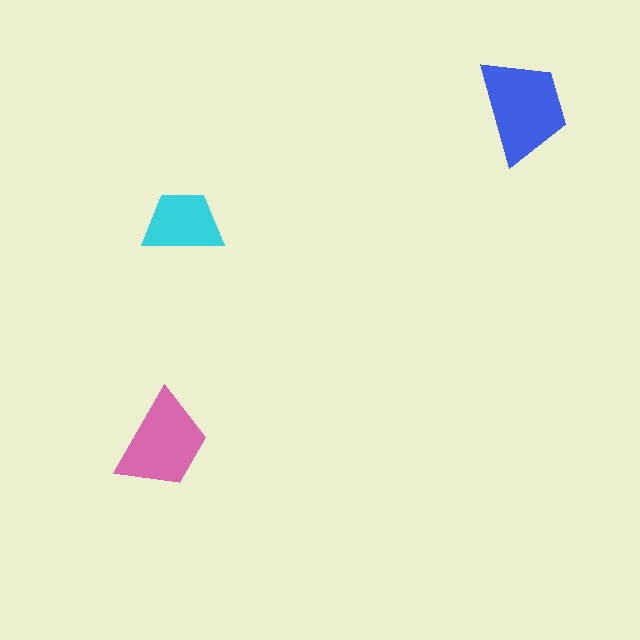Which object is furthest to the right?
The blue trapezoid is rightmost.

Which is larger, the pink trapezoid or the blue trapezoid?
The blue one.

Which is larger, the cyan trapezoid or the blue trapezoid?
The blue one.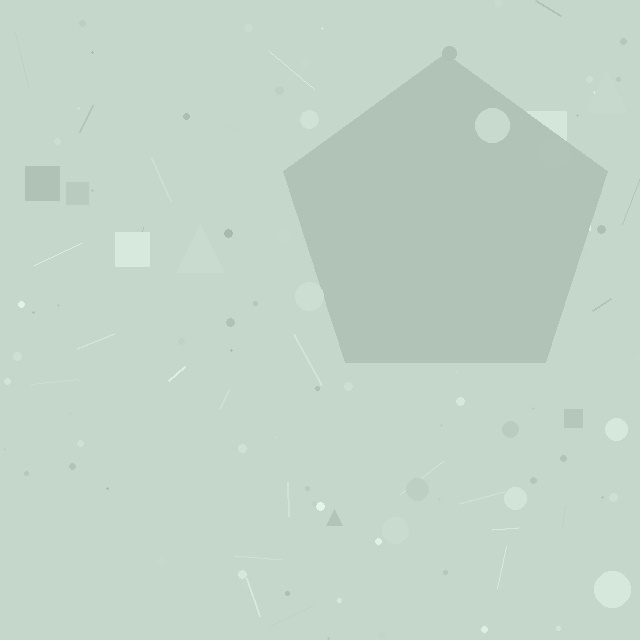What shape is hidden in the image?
A pentagon is hidden in the image.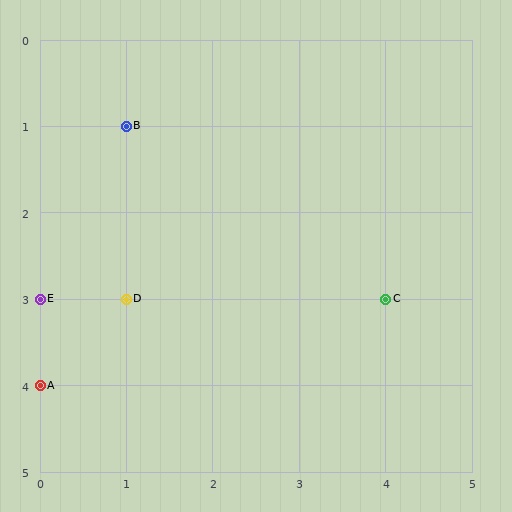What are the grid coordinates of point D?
Point D is at grid coordinates (1, 3).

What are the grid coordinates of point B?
Point B is at grid coordinates (1, 1).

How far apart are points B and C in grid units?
Points B and C are 3 columns and 2 rows apart (about 3.6 grid units diagonally).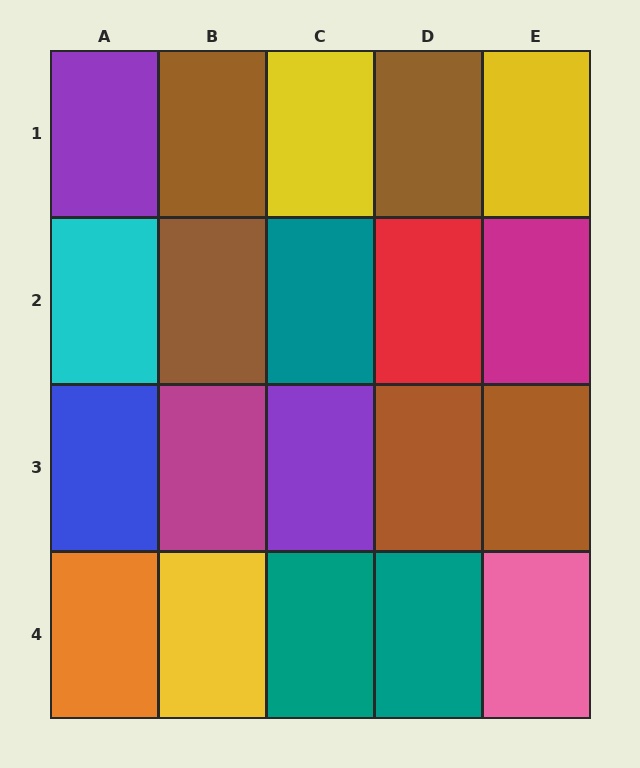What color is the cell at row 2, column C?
Teal.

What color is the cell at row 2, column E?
Magenta.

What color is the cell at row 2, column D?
Red.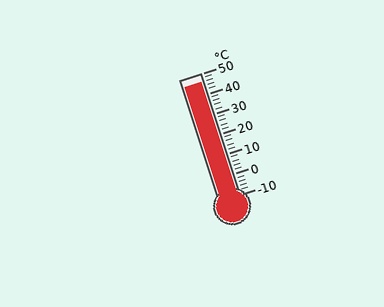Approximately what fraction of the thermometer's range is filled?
The thermometer is filled to approximately 95% of its range.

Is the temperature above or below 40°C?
The temperature is above 40°C.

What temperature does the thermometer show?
The thermometer shows approximately 46°C.